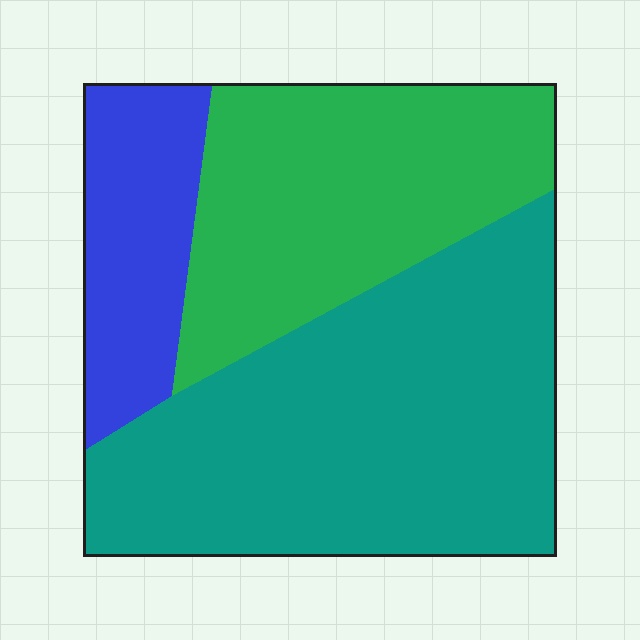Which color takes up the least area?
Blue, at roughly 15%.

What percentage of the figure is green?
Green covers about 35% of the figure.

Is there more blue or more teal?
Teal.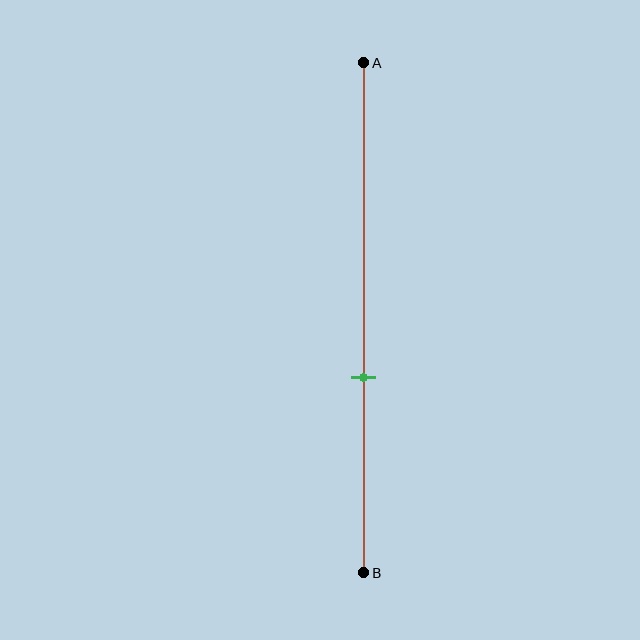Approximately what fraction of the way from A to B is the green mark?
The green mark is approximately 60% of the way from A to B.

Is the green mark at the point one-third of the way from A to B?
No, the mark is at about 60% from A, not at the 33% one-third point.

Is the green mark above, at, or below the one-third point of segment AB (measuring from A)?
The green mark is below the one-third point of segment AB.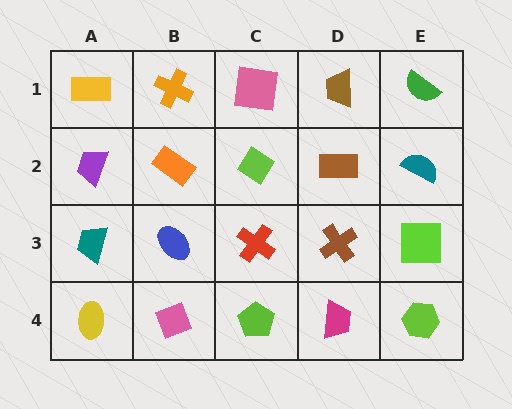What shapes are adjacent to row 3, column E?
A teal semicircle (row 2, column E), a lime hexagon (row 4, column E), a brown cross (row 3, column D).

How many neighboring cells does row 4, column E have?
2.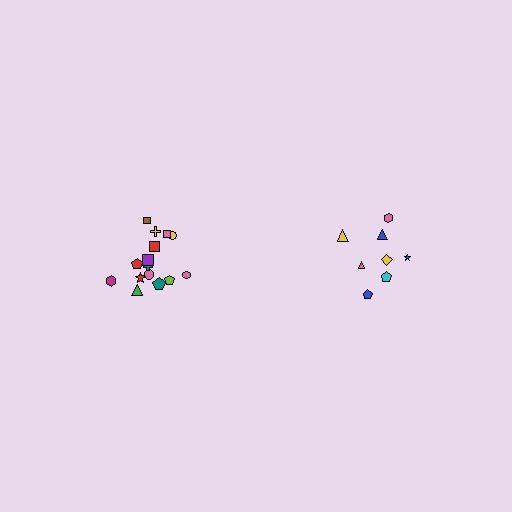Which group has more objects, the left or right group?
The left group.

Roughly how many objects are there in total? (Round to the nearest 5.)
Roughly 25 objects in total.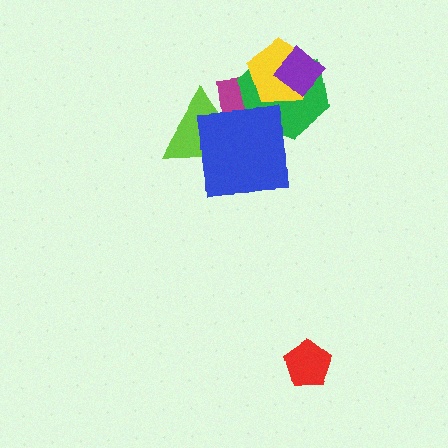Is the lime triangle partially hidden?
Yes, it is partially covered by another shape.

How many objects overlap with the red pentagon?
0 objects overlap with the red pentagon.